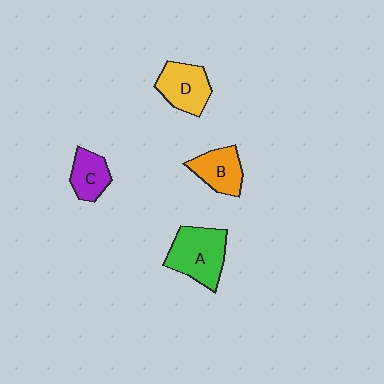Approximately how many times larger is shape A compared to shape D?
Approximately 1.3 times.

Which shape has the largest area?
Shape A (green).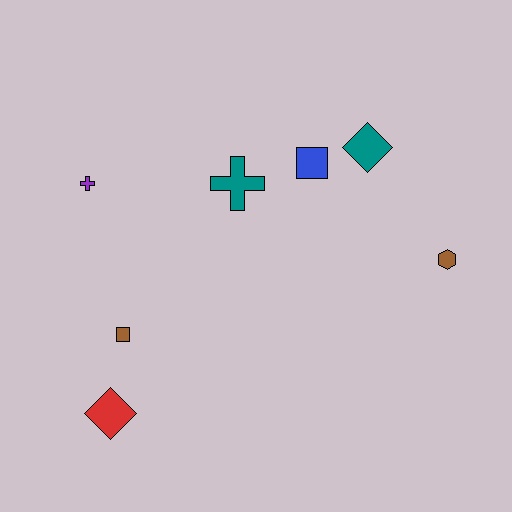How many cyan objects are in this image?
There are no cyan objects.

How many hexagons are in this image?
There is 1 hexagon.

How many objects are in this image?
There are 7 objects.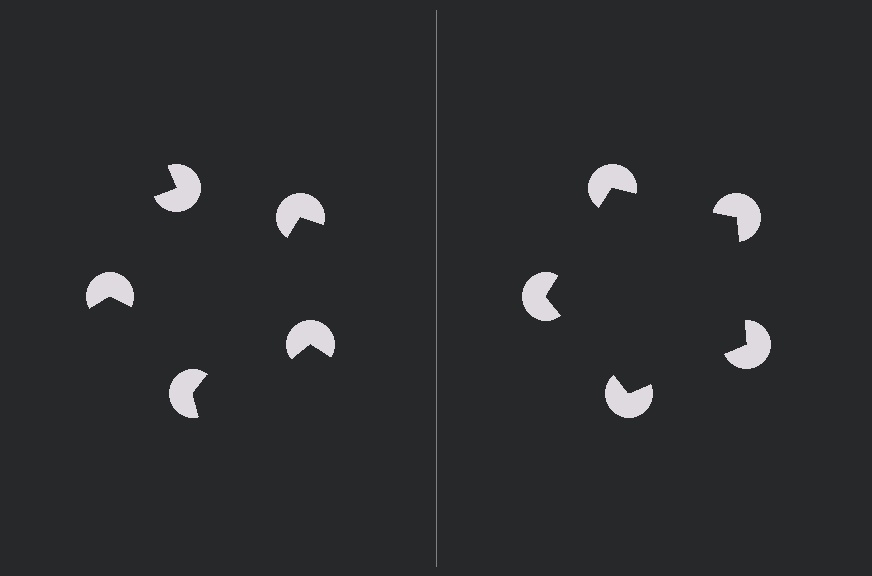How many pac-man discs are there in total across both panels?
10 — 5 on each side.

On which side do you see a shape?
An illusory pentagon appears on the right side. On the left side the wedge cuts are rotated, so no coherent shape forms.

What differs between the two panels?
The pac-man discs are positioned identically on both sides; only the wedge orientations differ. On the right they align to a pentagon; on the left they are misaligned.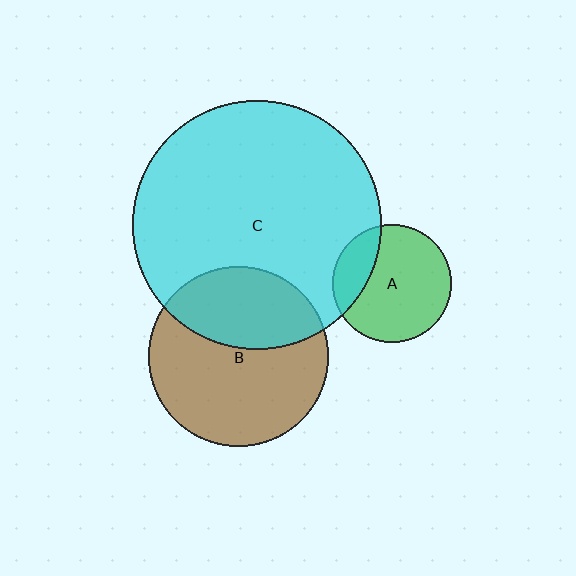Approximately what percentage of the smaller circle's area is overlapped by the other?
Approximately 35%.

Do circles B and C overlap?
Yes.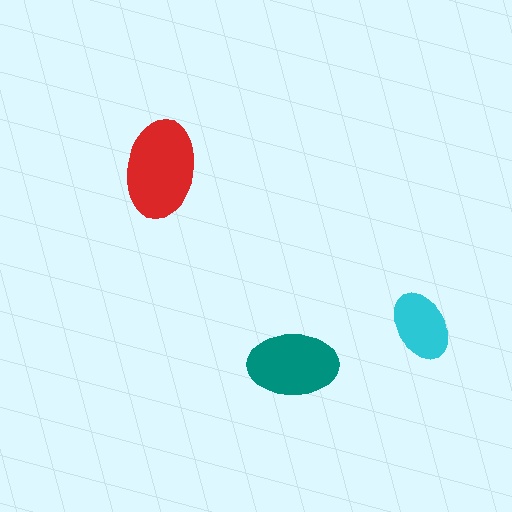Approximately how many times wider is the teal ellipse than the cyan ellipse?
About 1.5 times wider.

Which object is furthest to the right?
The cyan ellipse is rightmost.